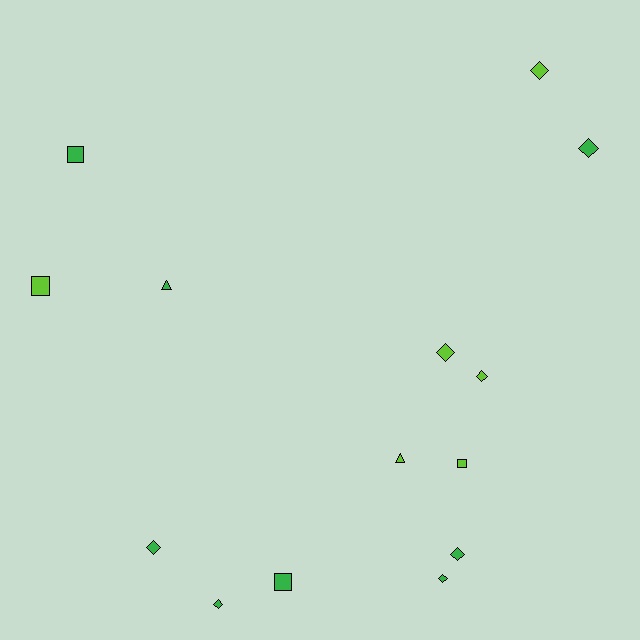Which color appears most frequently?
Green, with 8 objects.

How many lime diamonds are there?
There are 3 lime diamonds.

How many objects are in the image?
There are 14 objects.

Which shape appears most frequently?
Diamond, with 8 objects.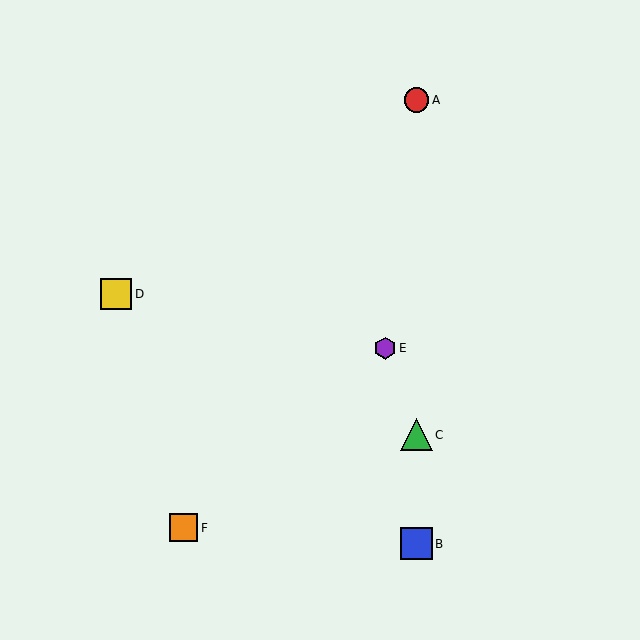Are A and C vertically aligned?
Yes, both are at x≈416.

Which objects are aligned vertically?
Objects A, B, C are aligned vertically.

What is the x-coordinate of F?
Object F is at x≈184.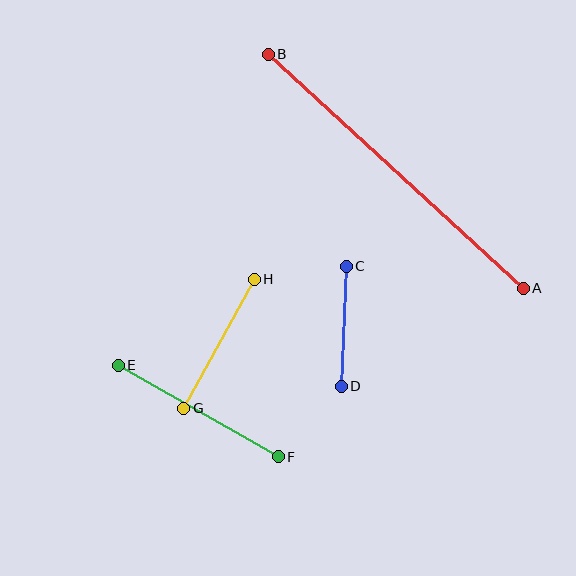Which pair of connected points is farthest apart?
Points A and B are farthest apart.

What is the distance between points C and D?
The distance is approximately 120 pixels.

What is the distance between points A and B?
The distance is approximately 346 pixels.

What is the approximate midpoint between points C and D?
The midpoint is at approximately (344, 326) pixels.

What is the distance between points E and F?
The distance is approximately 184 pixels.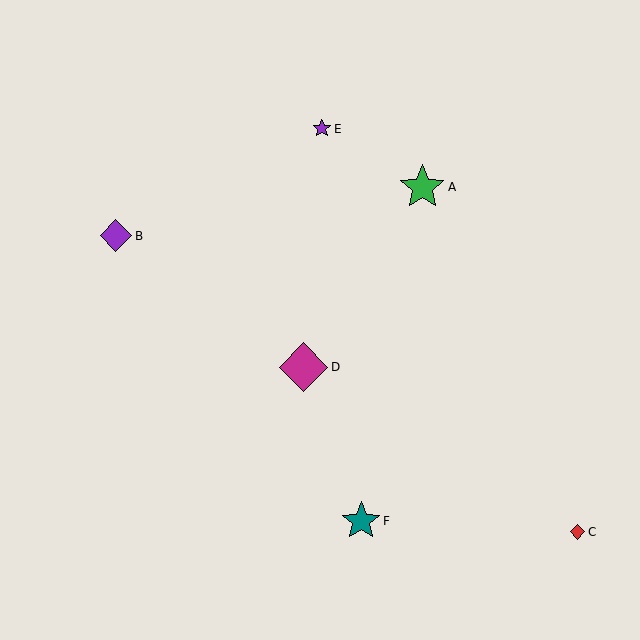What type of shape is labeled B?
Shape B is a purple diamond.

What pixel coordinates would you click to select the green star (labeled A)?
Click at (422, 187) to select the green star A.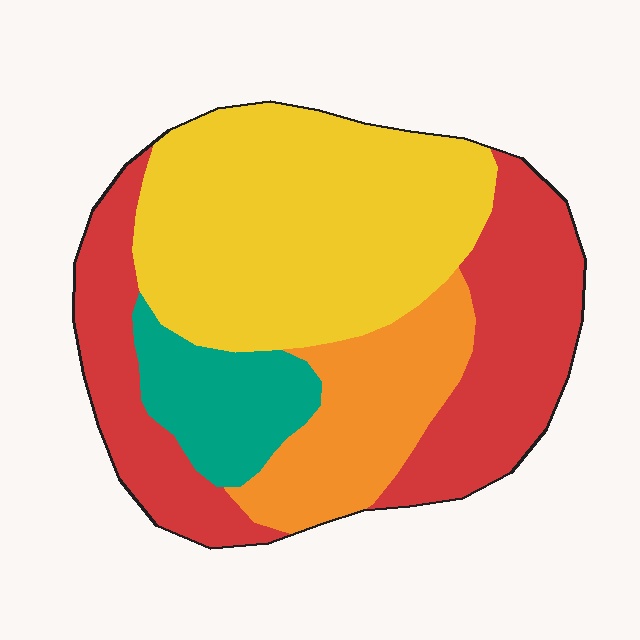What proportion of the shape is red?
Red takes up between a quarter and a half of the shape.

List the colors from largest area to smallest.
From largest to smallest: yellow, red, orange, teal.